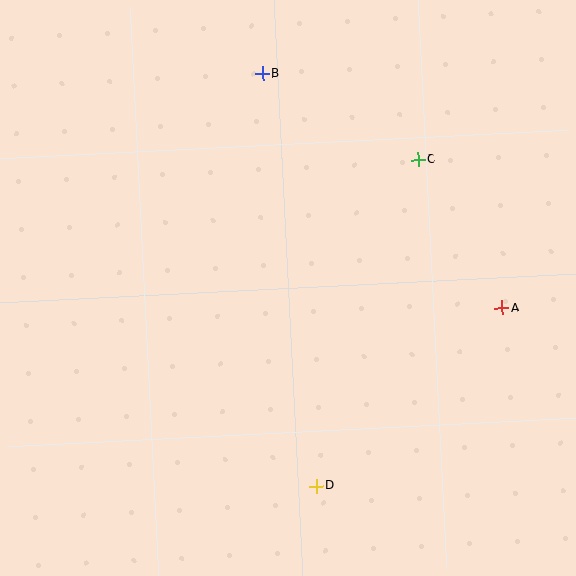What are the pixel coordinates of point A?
Point A is at (502, 308).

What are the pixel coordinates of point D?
Point D is at (316, 486).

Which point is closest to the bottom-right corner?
Point D is closest to the bottom-right corner.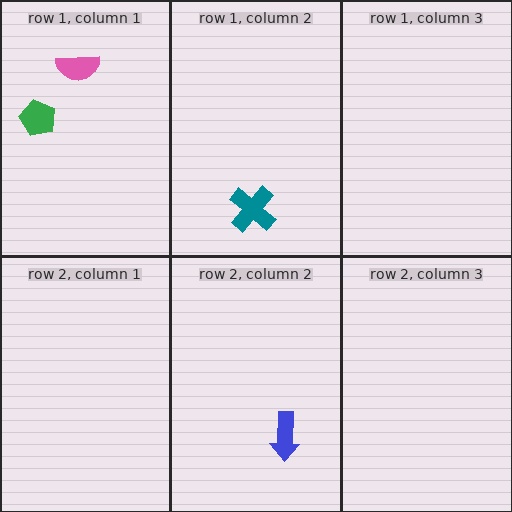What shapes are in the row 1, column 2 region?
The teal cross.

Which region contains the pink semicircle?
The row 1, column 1 region.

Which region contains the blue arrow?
The row 2, column 2 region.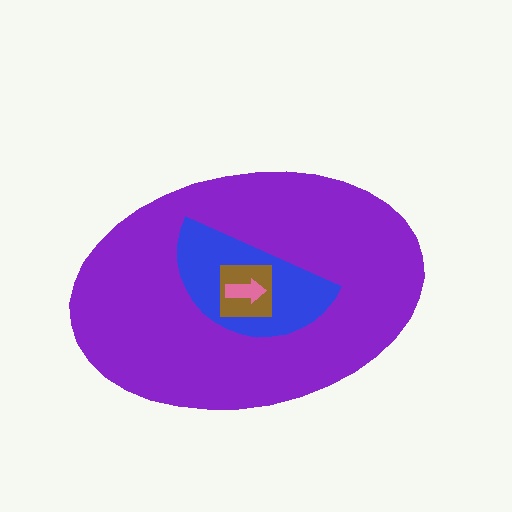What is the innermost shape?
The pink arrow.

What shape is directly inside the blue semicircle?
The brown square.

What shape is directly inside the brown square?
The pink arrow.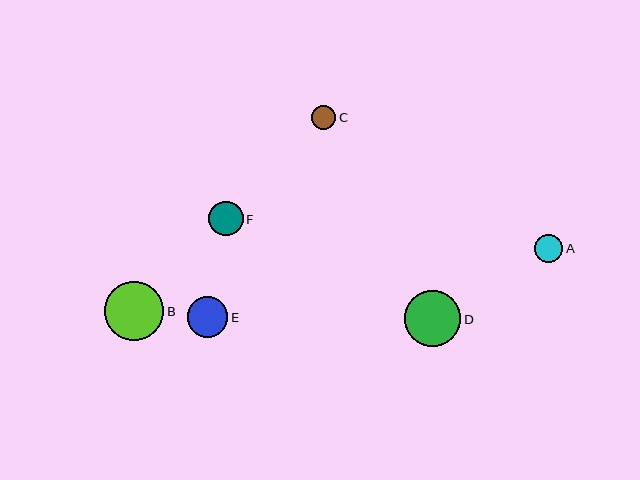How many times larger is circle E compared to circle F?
Circle E is approximately 1.2 times the size of circle F.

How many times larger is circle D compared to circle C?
Circle D is approximately 2.3 times the size of circle C.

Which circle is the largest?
Circle B is the largest with a size of approximately 59 pixels.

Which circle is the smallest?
Circle C is the smallest with a size of approximately 24 pixels.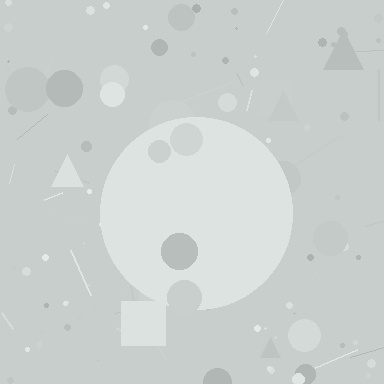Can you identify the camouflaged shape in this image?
The camouflaged shape is a circle.